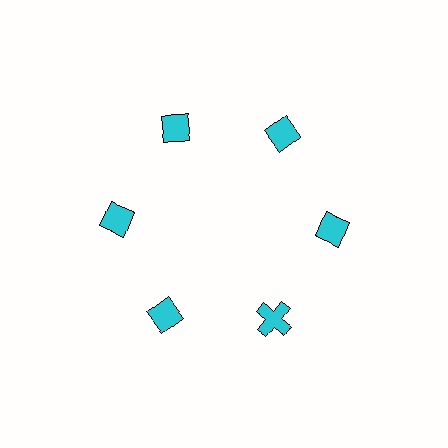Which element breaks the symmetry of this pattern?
The cyan cross at roughly the 5 o'clock position breaks the symmetry. All other shapes are cyan diamonds.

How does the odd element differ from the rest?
It has a different shape: cross instead of diamond.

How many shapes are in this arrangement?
There are 6 shapes arranged in a ring pattern.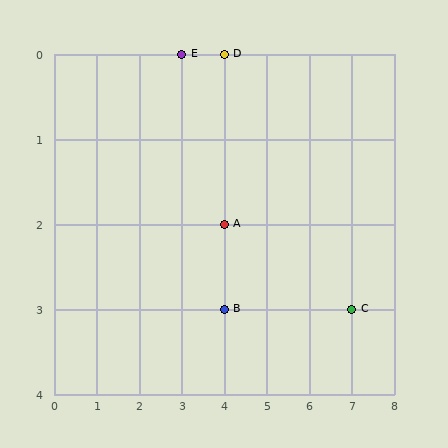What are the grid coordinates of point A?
Point A is at grid coordinates (4, 2).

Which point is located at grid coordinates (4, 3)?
Point B is at (4, 3).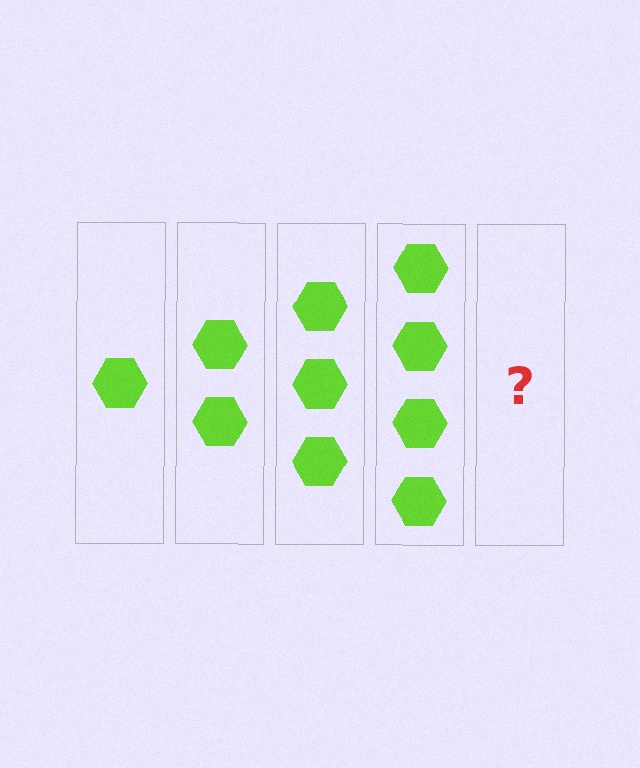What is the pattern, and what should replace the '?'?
The pattern is that each step adds one more hexagon. The '?' should be 5 hexagons.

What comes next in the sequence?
The next element should be 5 hexagons.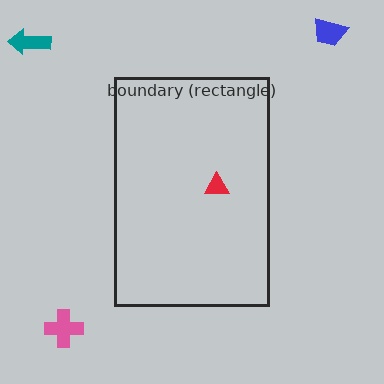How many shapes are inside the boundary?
1 inside, 3 outside.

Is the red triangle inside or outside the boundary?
Inside.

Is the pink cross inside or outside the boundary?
Outside.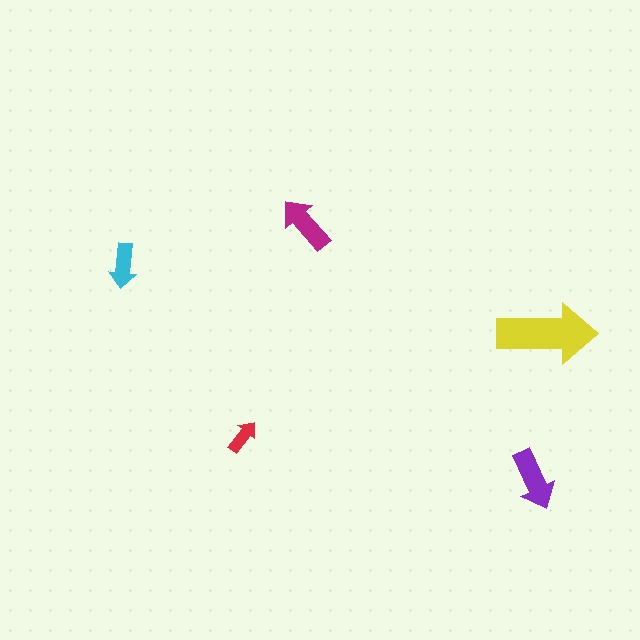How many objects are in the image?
There are 5 objects in the image.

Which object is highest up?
The magenta arrow is topmost.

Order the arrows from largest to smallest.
the yellow one, the purple one, the magenta one, the cyan one, the red one.